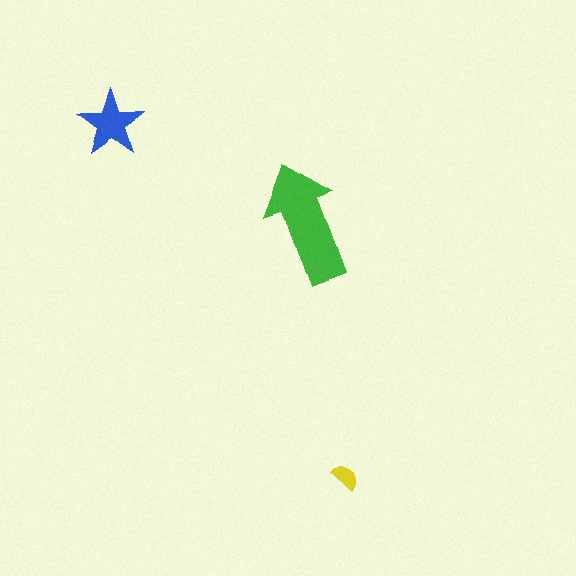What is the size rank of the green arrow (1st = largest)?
1st.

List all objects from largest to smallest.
The green arrow, the blue star, the yellow semicircle.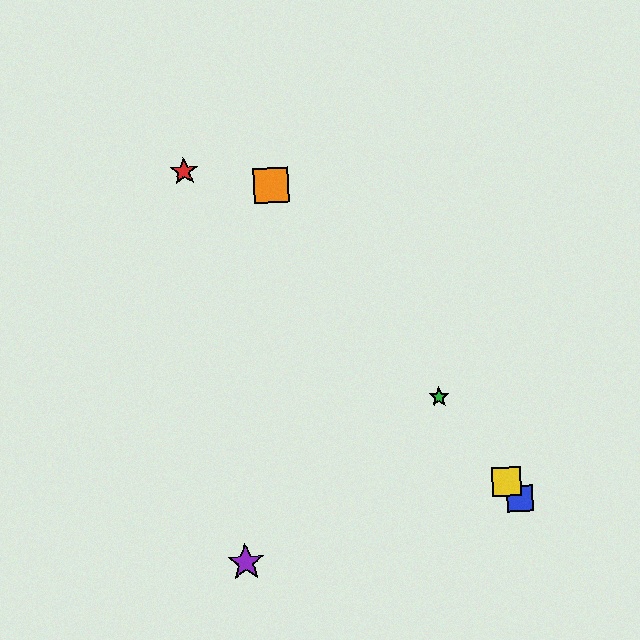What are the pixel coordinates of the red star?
The red star is at (184, 171).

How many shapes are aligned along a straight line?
4 shapes (the blue square, the green star, the yellow square, the orange square) are aligned along a straight line.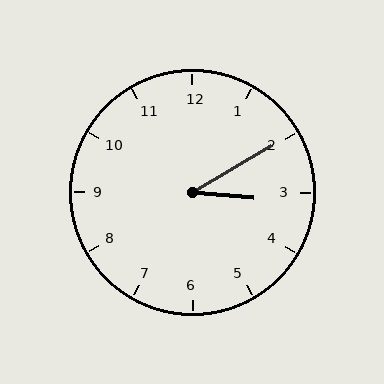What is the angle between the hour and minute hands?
Approximately 35 degrees.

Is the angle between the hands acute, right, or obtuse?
It is acute.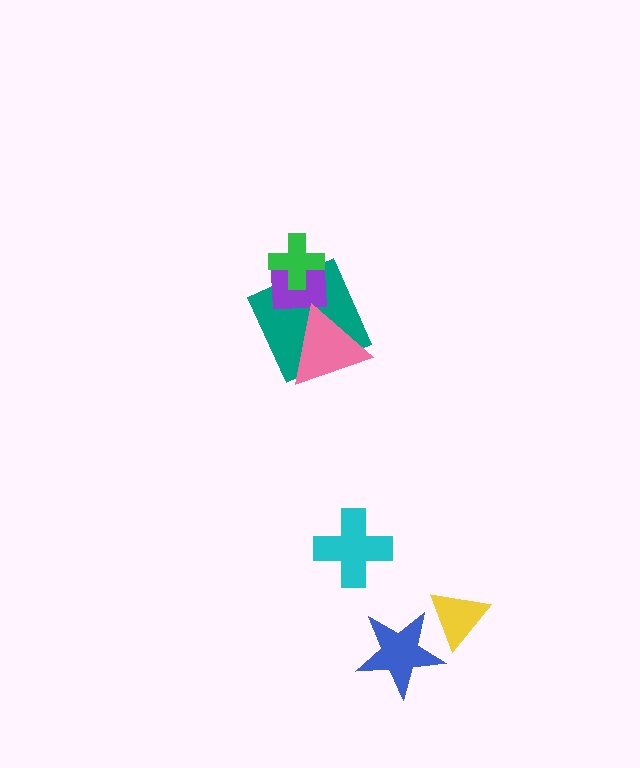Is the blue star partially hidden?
Yes, it is partially covered by another shape.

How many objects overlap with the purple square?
3 objects overlap with the purple square.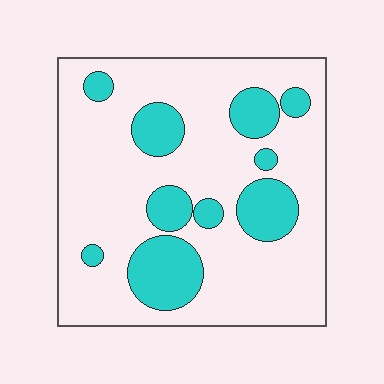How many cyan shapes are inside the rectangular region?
10.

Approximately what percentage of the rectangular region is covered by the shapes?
Approximately 25%.